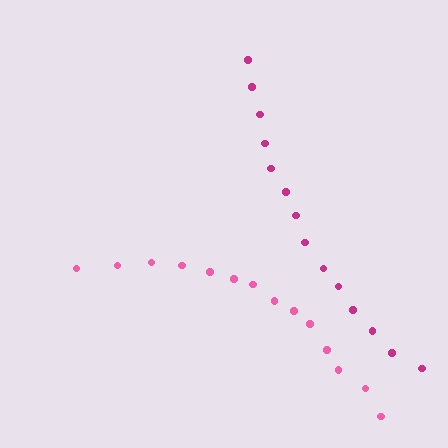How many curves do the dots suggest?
There are 2 distinct paths.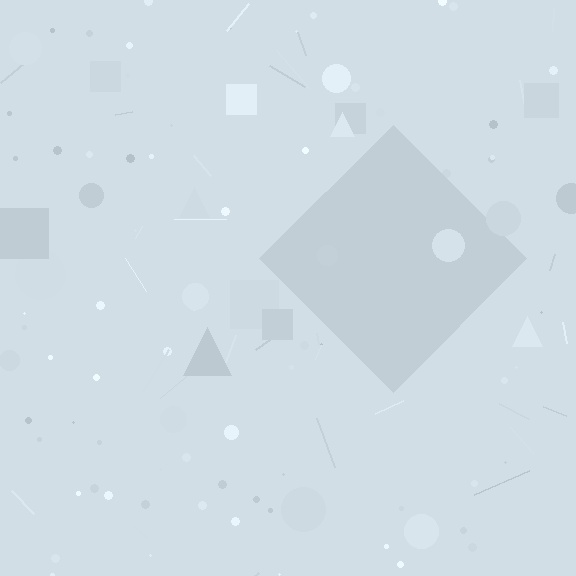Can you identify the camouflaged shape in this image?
The camouflaged shape is a diamond.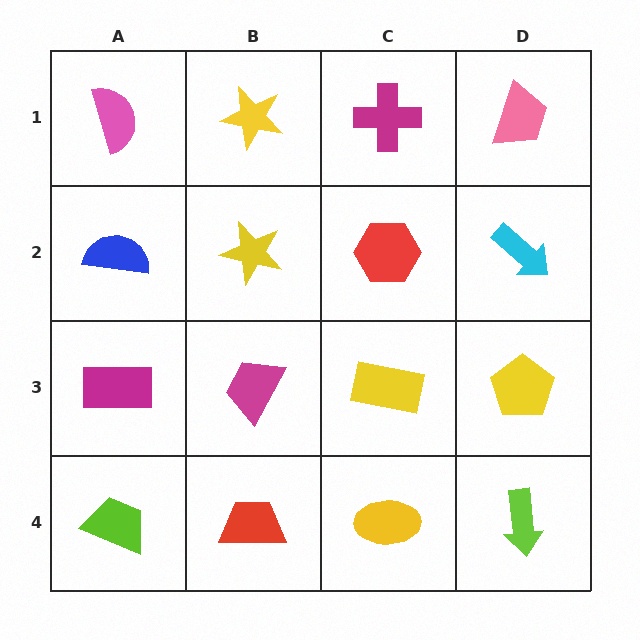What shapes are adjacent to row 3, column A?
A blue semicircle (row 2, column A), a lime trapezoid (row 4, column A), a magenta trapezoid (row 3, column B).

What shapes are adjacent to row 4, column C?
A yellow rectangle (row 3, column C), a red trapezoid (row 4, column B), a lime arrow (row 4, column D).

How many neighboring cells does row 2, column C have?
4.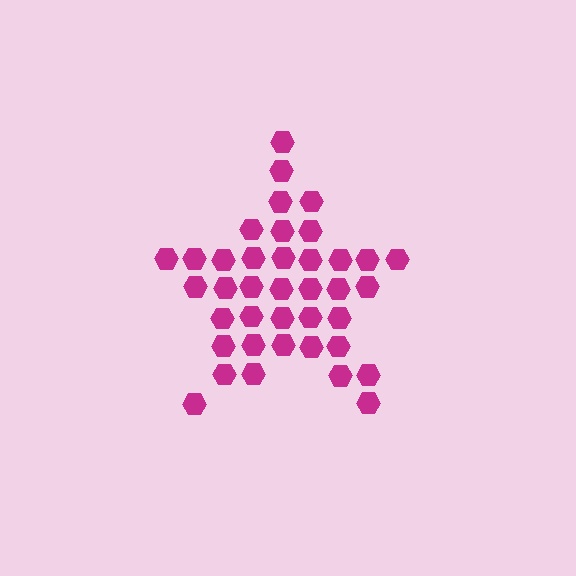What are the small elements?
The small elements are hexagons.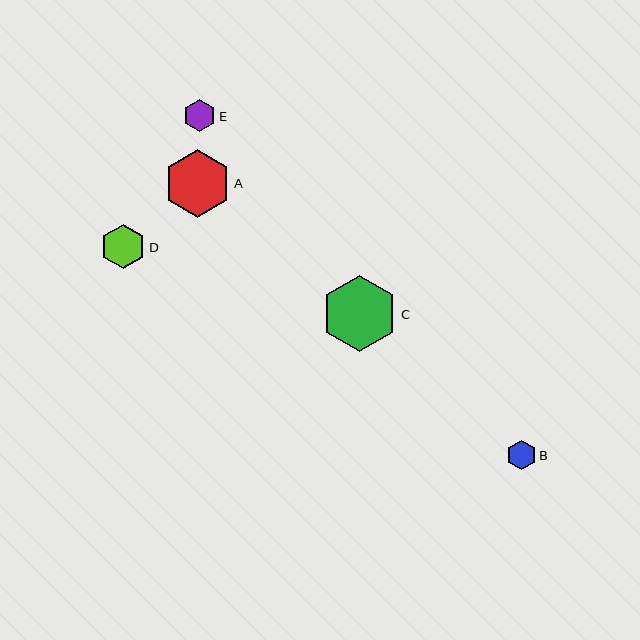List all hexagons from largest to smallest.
From largest to smallest: C, A, D, E, B.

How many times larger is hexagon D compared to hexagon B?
Hexagon D is approximately 1.5 times the size of hexagon B.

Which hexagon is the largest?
Hexagon C is the largest with a size of approximately 76 pixels.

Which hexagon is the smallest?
Hexagon B is the smallest with a size of approximately 30 pixels.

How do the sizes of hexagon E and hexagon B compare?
Hexagon E and hexagon B are approximately the same size.